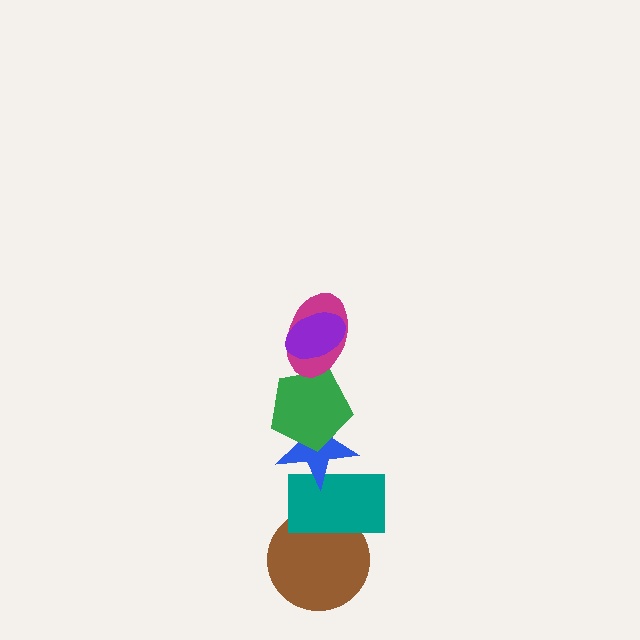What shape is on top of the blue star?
The green pentagon is on top of the blue star.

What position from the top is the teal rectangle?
The teal rectangle is 5th from the top.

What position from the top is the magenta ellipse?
The magenta ellipse is 2nd from the top.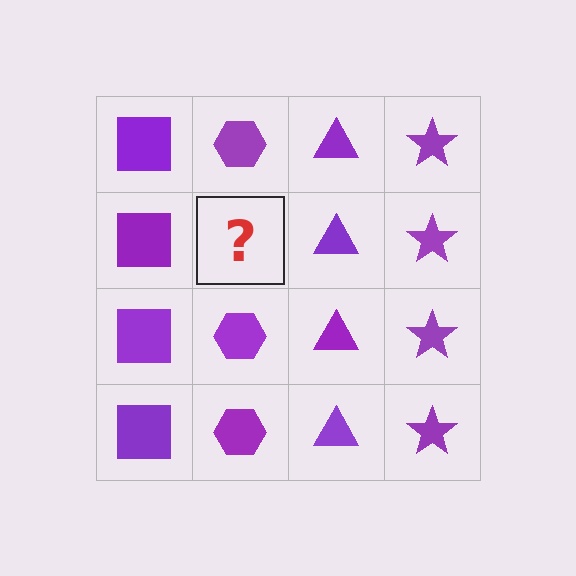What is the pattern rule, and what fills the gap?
The rule is that each column has a consistent shape. The gap should be filled with a purple hexagon.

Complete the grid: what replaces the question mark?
The question mark should be replaced with a purple hexagon.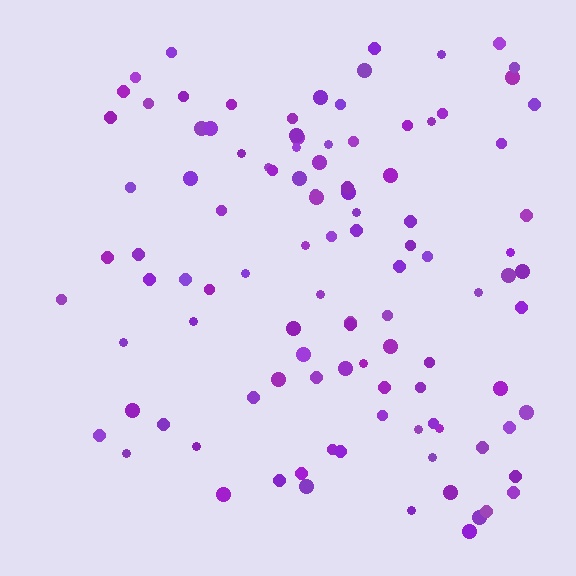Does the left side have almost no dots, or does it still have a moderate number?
Still a moderate number, just noticeably fewer than the right.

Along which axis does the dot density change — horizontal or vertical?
Horizontal.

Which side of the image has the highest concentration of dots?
The right.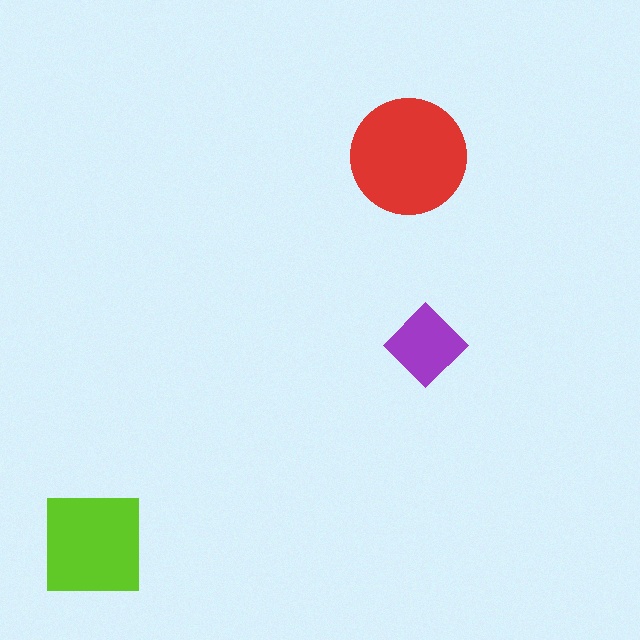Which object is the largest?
The red circle.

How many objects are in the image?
There are 3 objects in the image.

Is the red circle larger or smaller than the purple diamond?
Larger.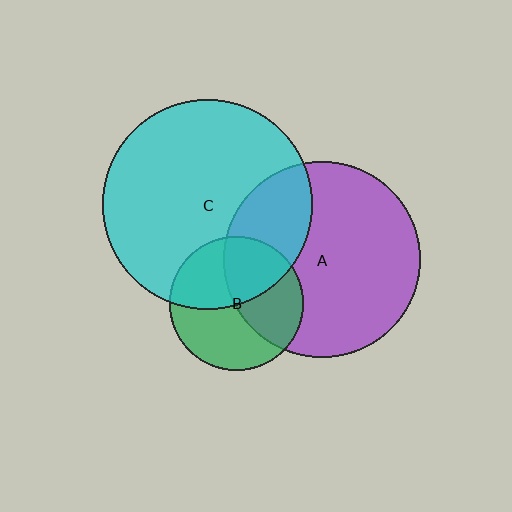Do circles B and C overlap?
Yes.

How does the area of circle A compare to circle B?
Approximately 2.2 times.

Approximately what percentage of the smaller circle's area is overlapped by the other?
Approximately 45%.